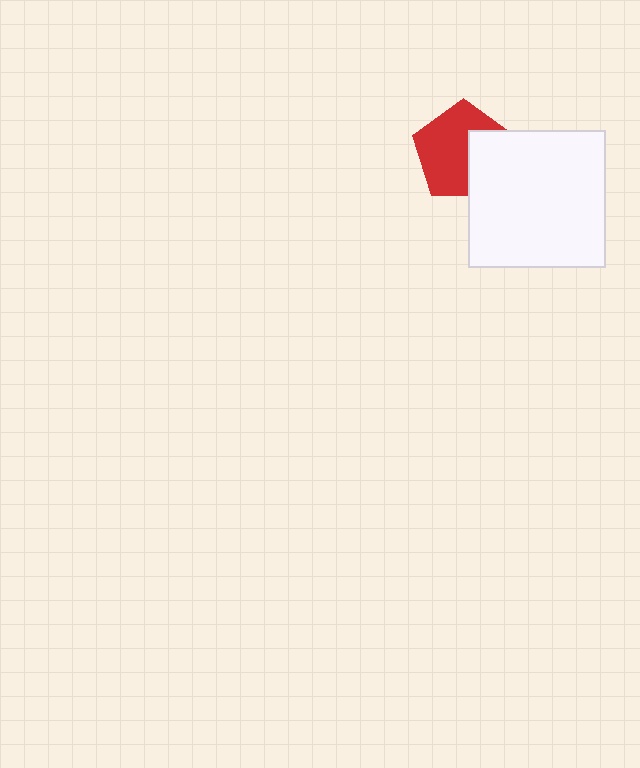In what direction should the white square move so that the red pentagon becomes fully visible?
The white square should move right. That is the shortest direction to clear the overlap and leave the red pentagon fully visible.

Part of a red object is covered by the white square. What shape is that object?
It is a pentagon.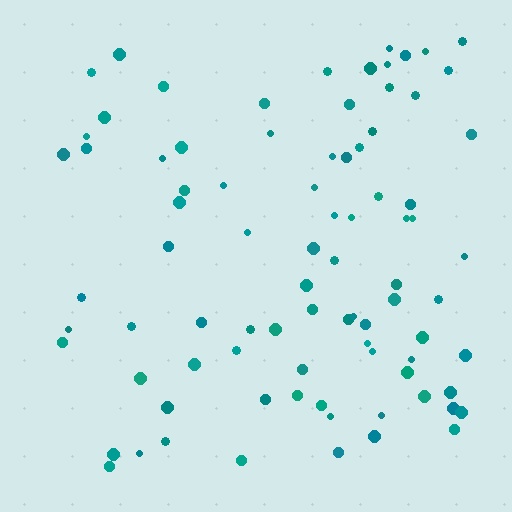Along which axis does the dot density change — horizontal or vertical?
Horizontal.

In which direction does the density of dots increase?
From left to right, with the right side densest.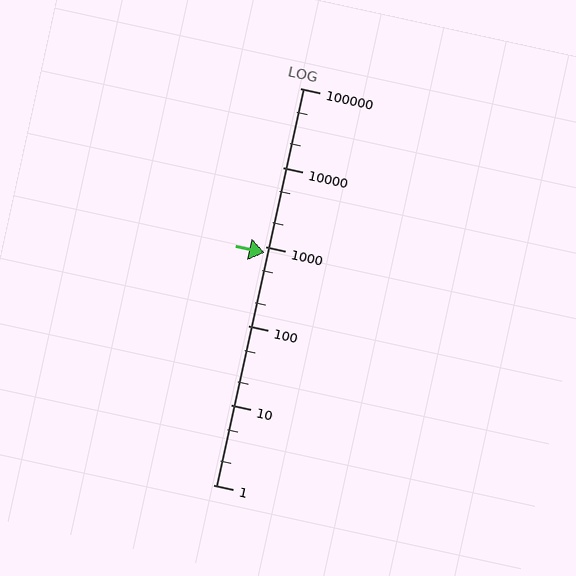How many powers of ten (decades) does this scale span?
The scale spans 5 decades, from 1 to 100000.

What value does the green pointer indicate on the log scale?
The pointer indicates approximately 840.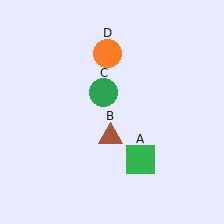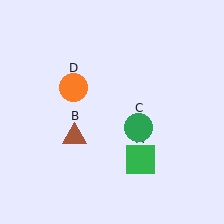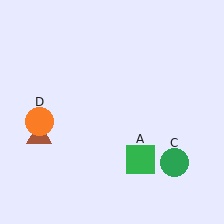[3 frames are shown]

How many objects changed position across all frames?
3 objects changed position: brown triangle (object B), green circle (object C), orange circle (object D).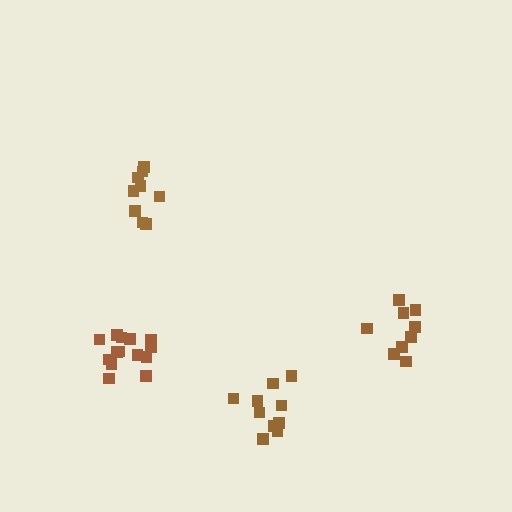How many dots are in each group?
Group 1: 10 dots, Group 2: 15 dots, Group 3: 9 dots, Group 4: 9 dots (43 total).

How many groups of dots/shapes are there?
There are 4 groups.